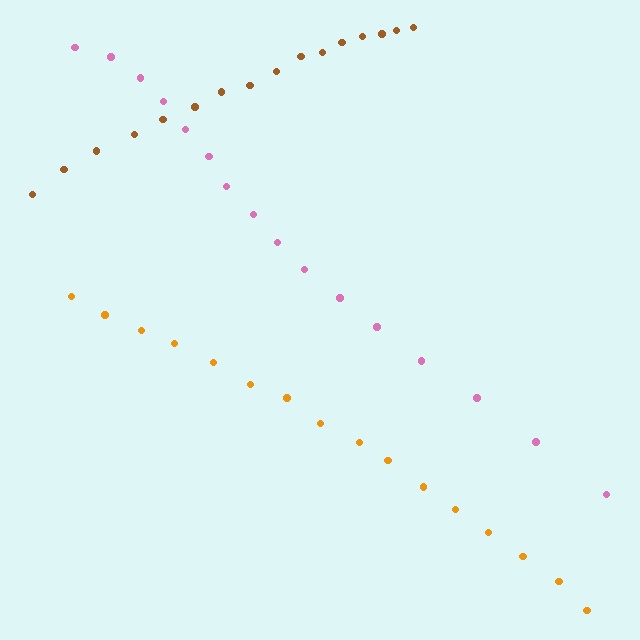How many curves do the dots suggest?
There are 3 distinct paths.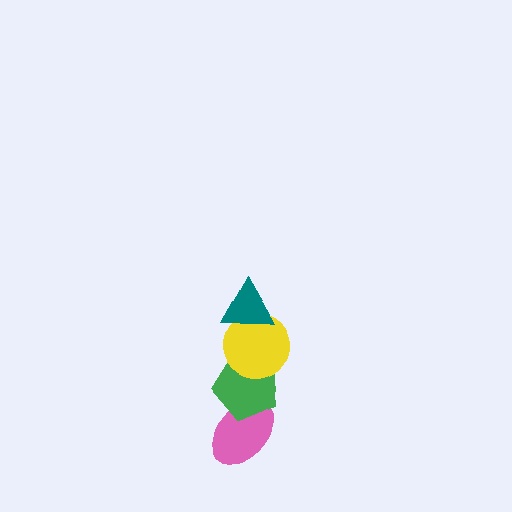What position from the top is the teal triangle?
The teal triangle is 1st from the top.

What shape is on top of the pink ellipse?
The green pentagon is on top of the pink ellipse.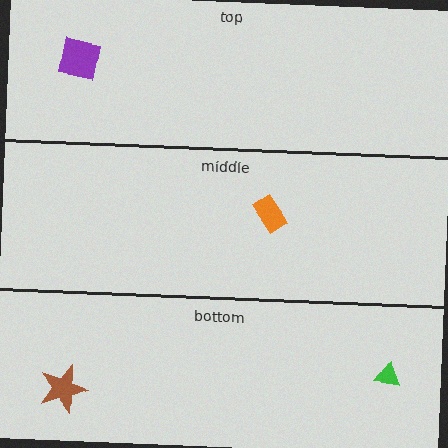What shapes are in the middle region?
The orange rectangle.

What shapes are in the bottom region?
The brown star, the green triangle.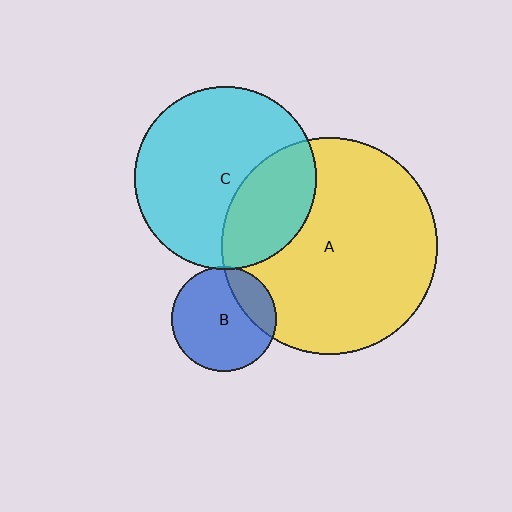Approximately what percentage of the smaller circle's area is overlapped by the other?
Approximately 5%.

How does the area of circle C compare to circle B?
Approximately 3.0 times.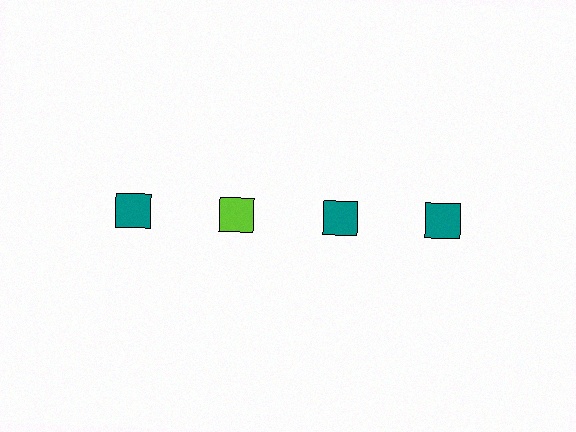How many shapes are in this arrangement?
There are 4 shapes arranged in a grid pattern.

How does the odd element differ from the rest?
It has a different color: lime instead of teal.